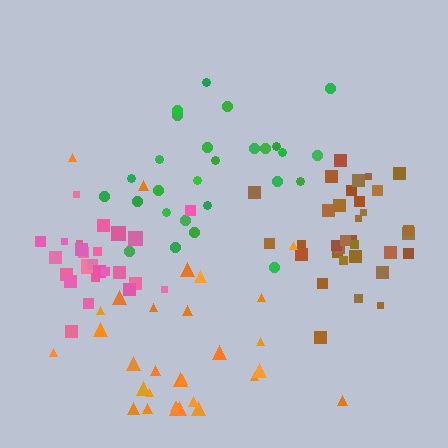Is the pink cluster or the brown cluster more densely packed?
Pink.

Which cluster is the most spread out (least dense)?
Orange.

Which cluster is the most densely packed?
Pink.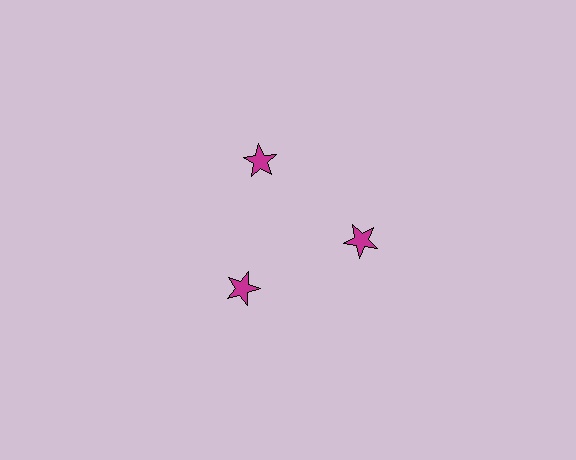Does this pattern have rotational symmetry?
Yes, this pattern has 3-fold rotational symmetry. It looks the same after rotating 120 degrees around the center.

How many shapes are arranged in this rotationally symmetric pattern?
There are 3 shapes, arranged in 3 groups of 1.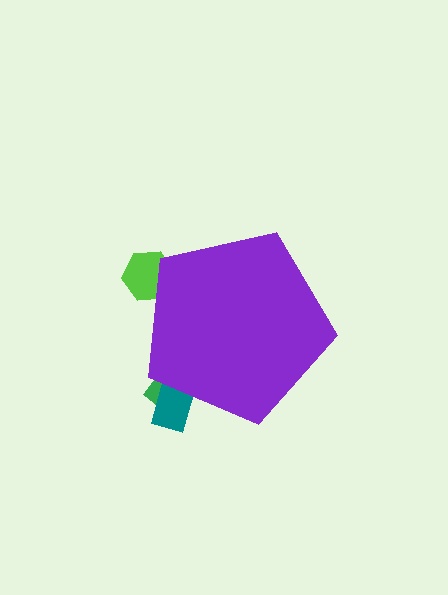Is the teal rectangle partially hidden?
Yes, the teal rectangle is partially hidden behind the purple pentagon.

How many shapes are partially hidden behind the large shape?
3 shapes are partially hidden.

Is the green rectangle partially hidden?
Yes, the green rectangle is partially hidden behind the purple pentagon.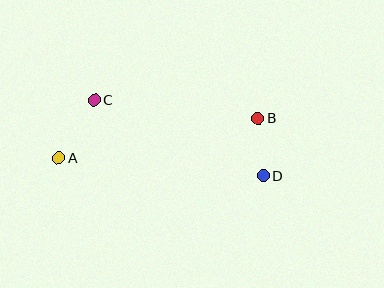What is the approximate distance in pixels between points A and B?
The distance between A and B is approximately 203 pixels.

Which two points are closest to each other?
Points B and D are closest to each other.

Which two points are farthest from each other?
Points A and D are farthest from each other.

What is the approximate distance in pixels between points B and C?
The distance between B and C is approximately 165 pixels.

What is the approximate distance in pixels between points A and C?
The distance between A and C is approximately 68 pixels.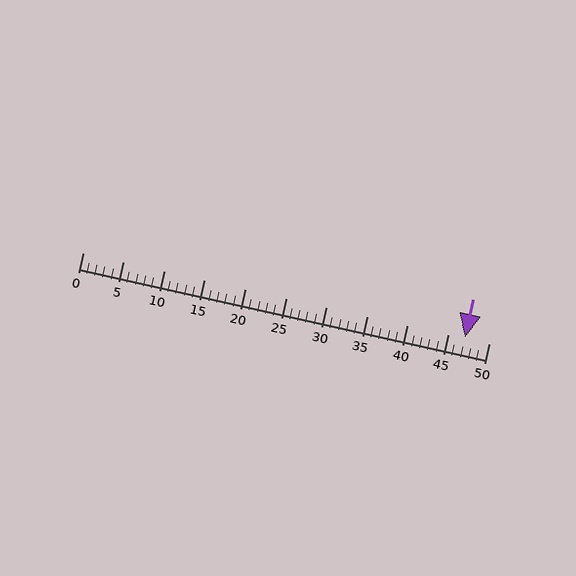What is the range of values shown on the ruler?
The ruler shows values from 0 to 50.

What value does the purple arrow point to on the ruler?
The purple arrow points to approximately 47.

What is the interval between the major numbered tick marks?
The major tick marks are spaced 5 units apart.